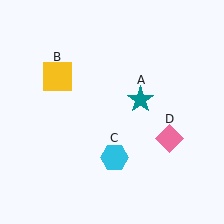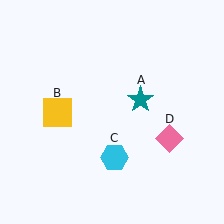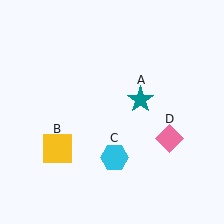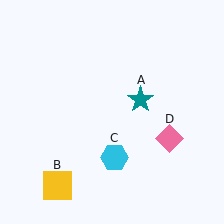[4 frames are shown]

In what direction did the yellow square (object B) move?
The yellow square (object B) moved down.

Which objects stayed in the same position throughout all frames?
Teal star (object A) and cyan hexagon (object C) and pink diamond (object D) remained stationary.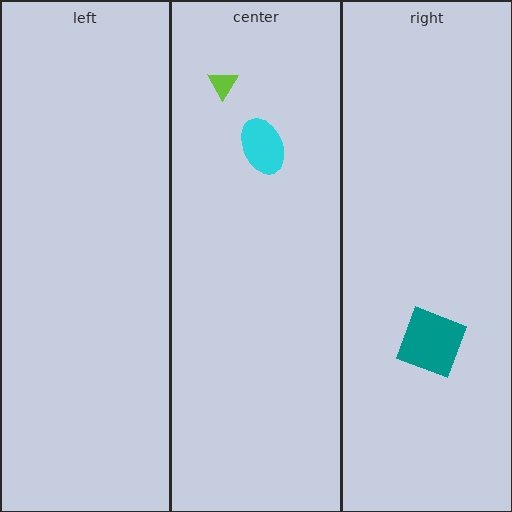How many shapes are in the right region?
1.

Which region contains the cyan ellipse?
The center region.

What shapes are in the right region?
The teal square.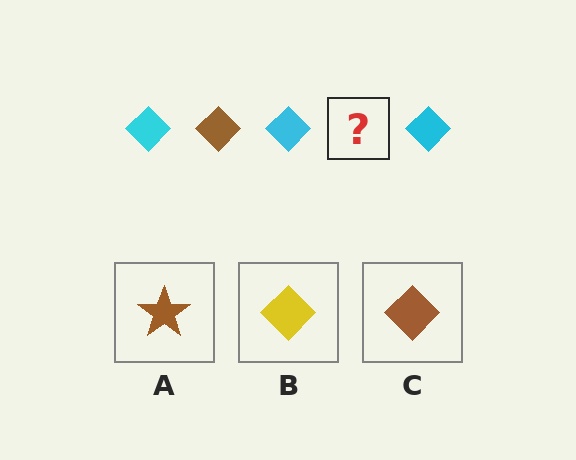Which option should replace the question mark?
Option C.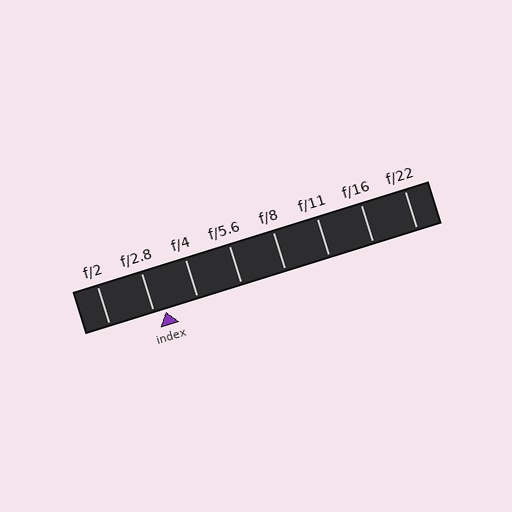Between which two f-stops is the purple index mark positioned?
The index mark is between f/2.8 and f/4.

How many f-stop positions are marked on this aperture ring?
There are 8 f-stop positions marked.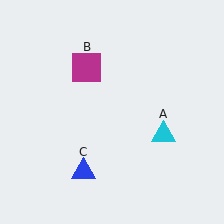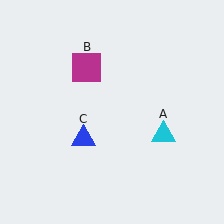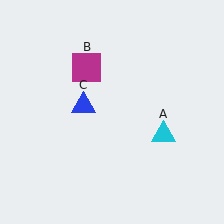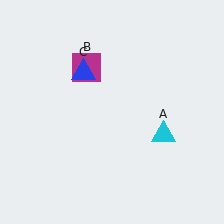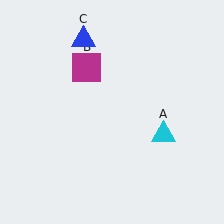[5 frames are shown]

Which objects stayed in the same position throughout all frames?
Cyan triangle (object A) and magenta square (object B) remained stationary.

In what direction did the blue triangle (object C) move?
The blue triangle (object C) moved up.